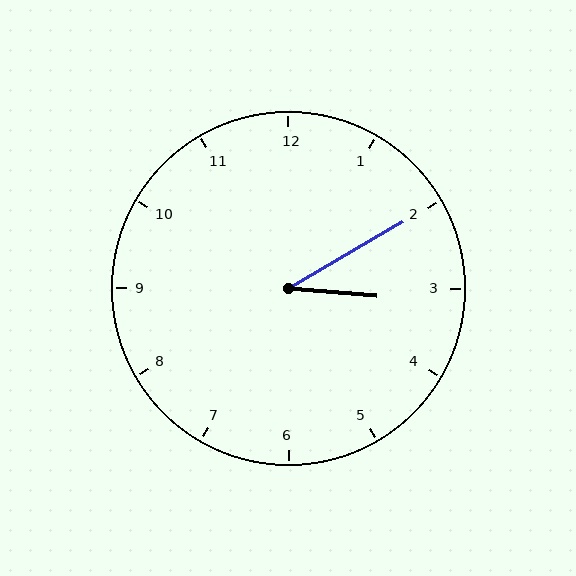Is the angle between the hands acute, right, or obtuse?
It is acute.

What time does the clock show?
3:10.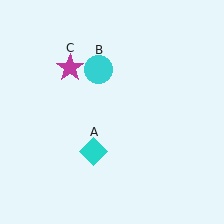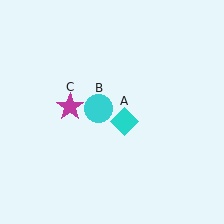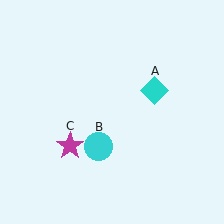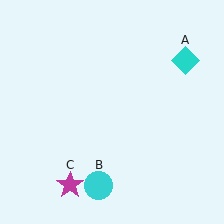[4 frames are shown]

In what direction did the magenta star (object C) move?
The magenta star (object C) moved down.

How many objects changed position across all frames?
3 objects changed position: cyan diamond (object A), cyan circle (object B), magenta star (object C).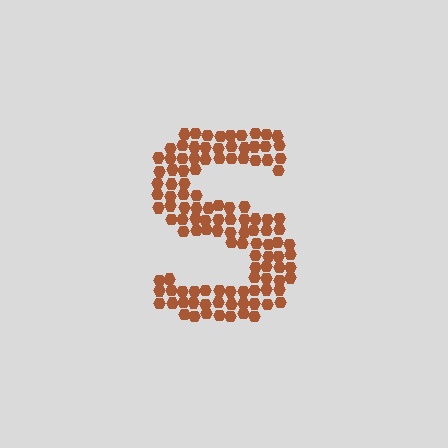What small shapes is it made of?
It is made of small hexagons.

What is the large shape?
The large shape is the letter S.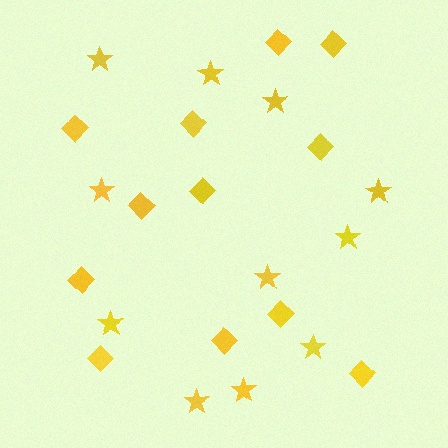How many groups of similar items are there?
There are 2 groups: one group of stars (11) and one group of diamonds (12).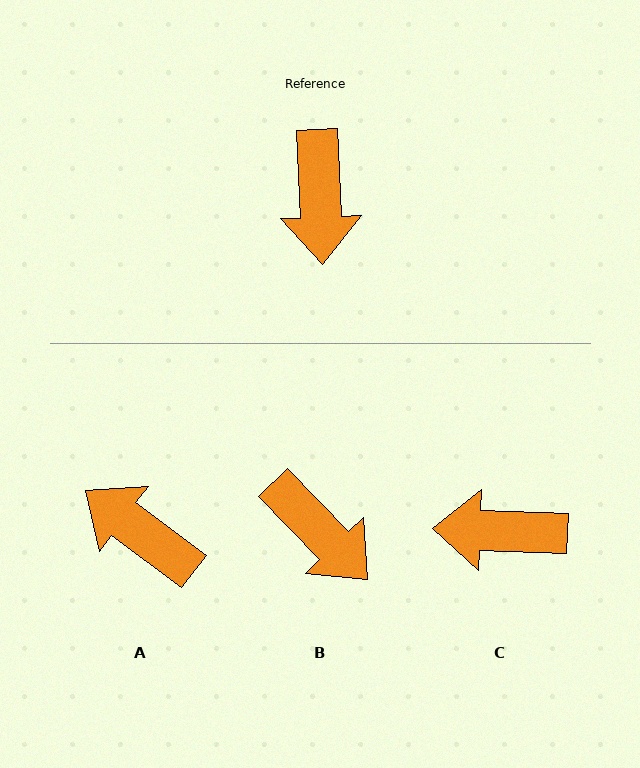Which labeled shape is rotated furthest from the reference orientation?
A, about 129 degrees away.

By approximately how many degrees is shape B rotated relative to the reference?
Approximately 42 degrees counter-clockwise.